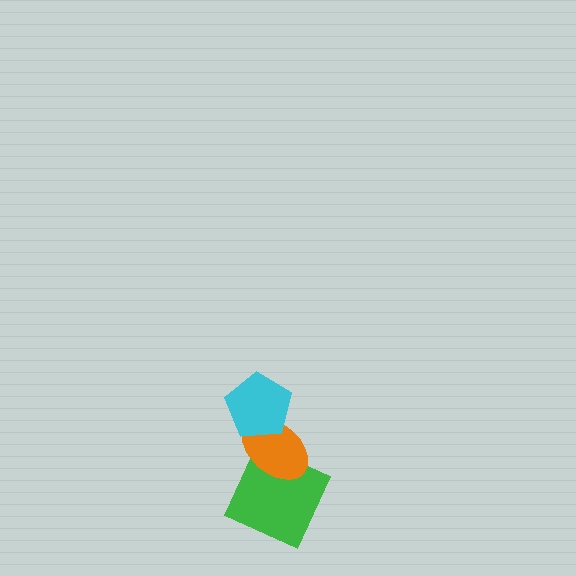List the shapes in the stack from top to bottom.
From top to bottom: the cyan pentagon, the orange ellipse, the green square.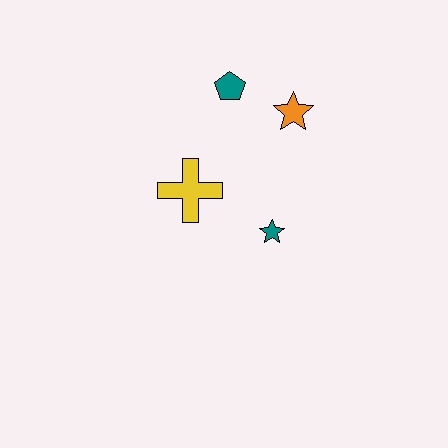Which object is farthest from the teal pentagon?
The teal star is farthest from the teal pentagon.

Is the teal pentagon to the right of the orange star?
No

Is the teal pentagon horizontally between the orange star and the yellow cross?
Yes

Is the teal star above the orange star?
No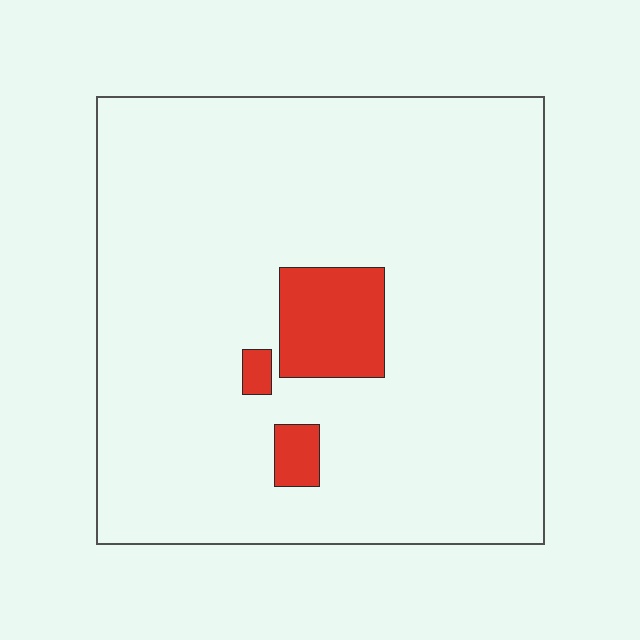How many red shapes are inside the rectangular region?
3.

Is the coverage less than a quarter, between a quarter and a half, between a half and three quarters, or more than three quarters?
Less than a quarter.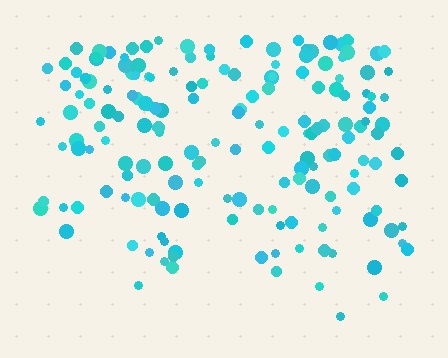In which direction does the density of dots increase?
From bottom to top, with the top side densest.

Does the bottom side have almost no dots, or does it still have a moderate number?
Still a moderate number, just noticeably fewer than the top.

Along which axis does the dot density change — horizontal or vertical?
Vertical.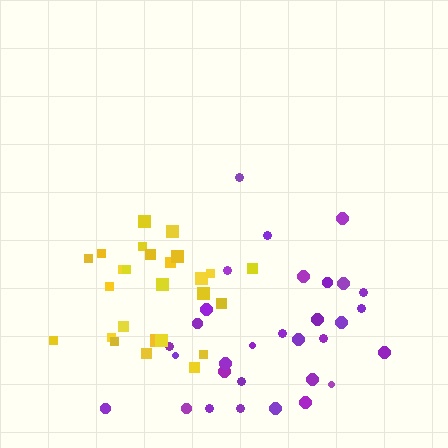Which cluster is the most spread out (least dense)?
Purple.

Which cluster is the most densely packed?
Yellow.